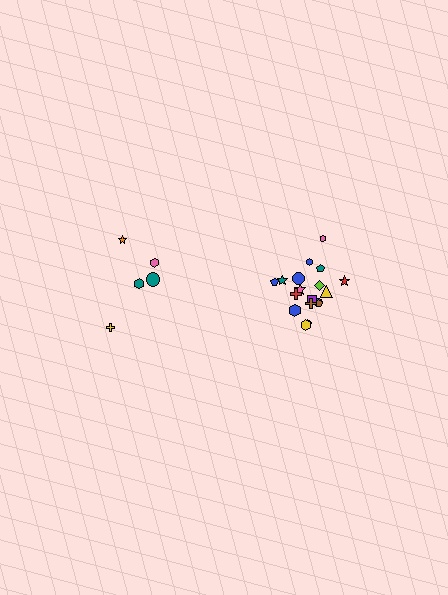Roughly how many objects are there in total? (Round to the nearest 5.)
Roughly 25 objects in total.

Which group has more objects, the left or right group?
The right group.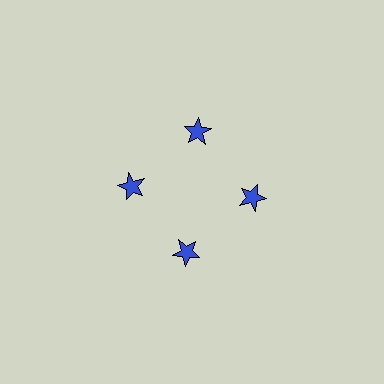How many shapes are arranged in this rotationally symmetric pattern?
There are 4 shapes, arranged in 4 groups of 1.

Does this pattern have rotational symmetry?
Yes, this pattern has 4-fold rotational symmetry. It looks the same after rotating 90 degrees around the center.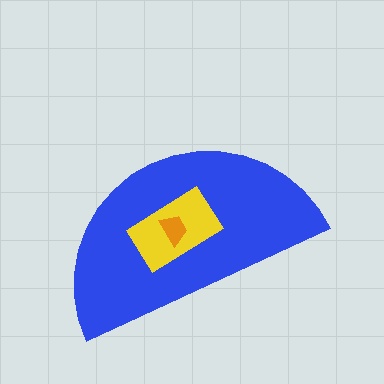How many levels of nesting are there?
3.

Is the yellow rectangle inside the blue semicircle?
Yes.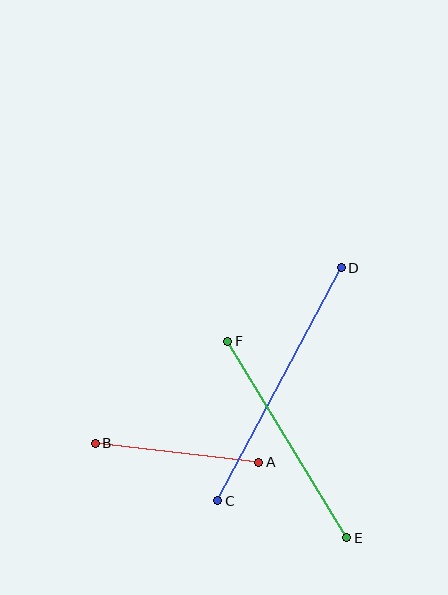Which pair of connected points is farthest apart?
Points C and D are farthest apart.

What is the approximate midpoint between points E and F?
The midpoint is at approximately (287, 439) pixels.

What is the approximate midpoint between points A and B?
The midpoint is at approximately (177, 453) pixels.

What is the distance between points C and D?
The distance is approximately 264 pixels.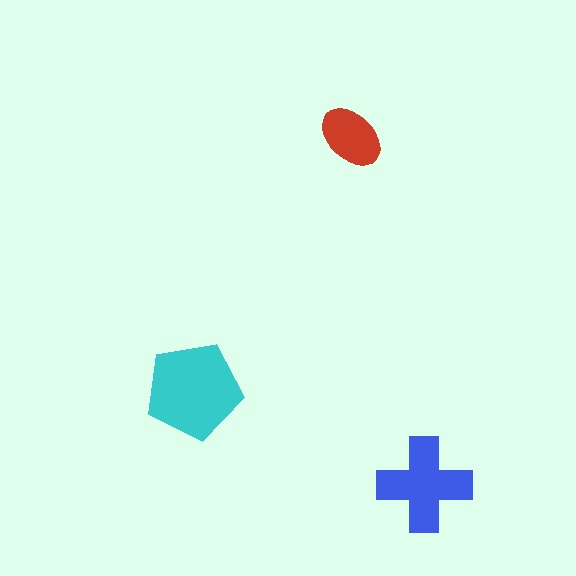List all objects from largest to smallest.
The cyan pentagon, the blue cross, the red ellipse.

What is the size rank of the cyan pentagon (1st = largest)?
1st.